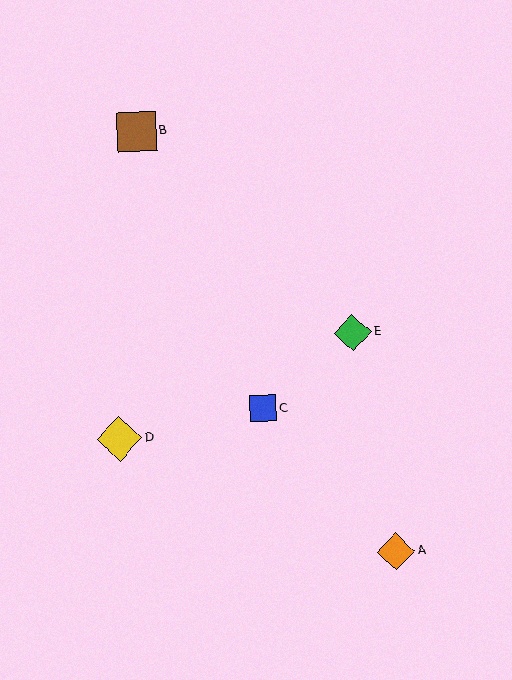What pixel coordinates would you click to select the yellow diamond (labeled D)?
Click at (119, 439) to select the yellow diamond D.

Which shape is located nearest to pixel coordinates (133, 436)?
The yellow diamond (labeled D) at (119, 439) is nearest to that location.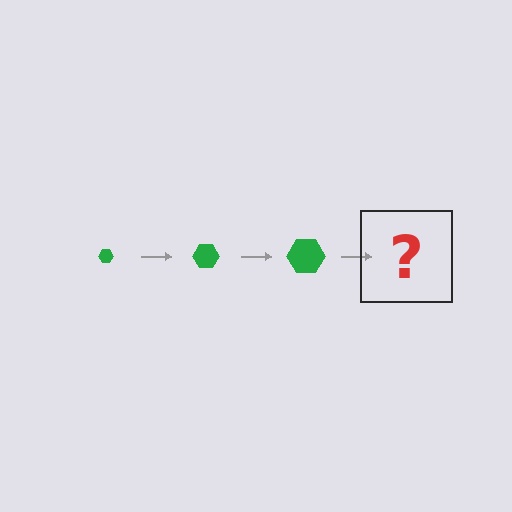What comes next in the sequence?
The next element should be a green hexagon, larger than the previous one.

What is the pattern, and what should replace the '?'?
The pattern is that the hexagon gets progressively larger each step. The '?' should be a green hexagon, larger than the previous one.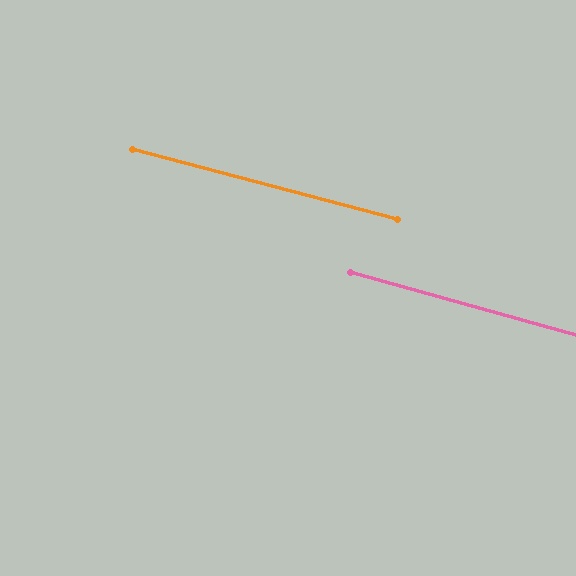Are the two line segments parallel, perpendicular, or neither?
Parallel — their directions differ by only 0.5°.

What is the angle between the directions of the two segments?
Approximately 1 degree.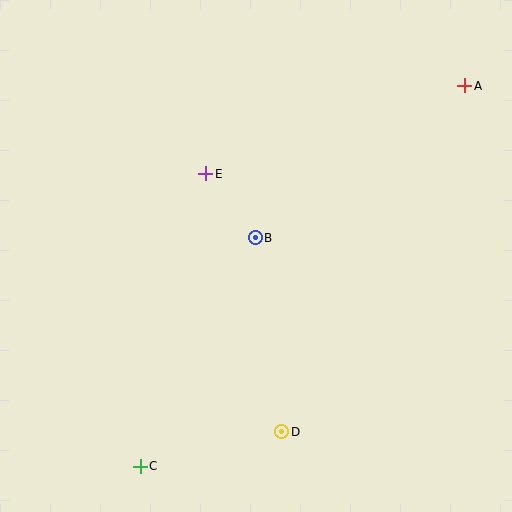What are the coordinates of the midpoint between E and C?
The midpoint between E and C is at (173, 320).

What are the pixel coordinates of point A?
Point A is at (465, 86).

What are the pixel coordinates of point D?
Point D is at (282, 432).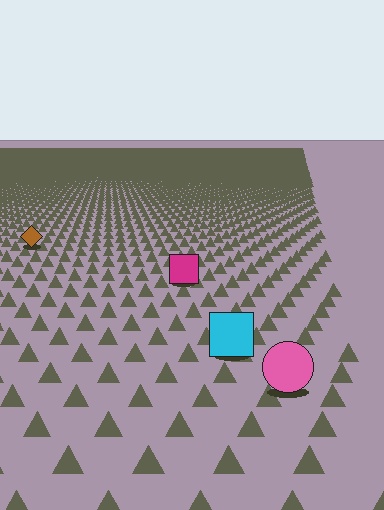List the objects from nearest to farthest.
From nearest to farthest: the pink circle, the cyan square, the magenta square, the brown diamond.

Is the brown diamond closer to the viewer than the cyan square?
No. The cyan square is closer — you can tell from the texture gradient: the ground texture is coarser near it.